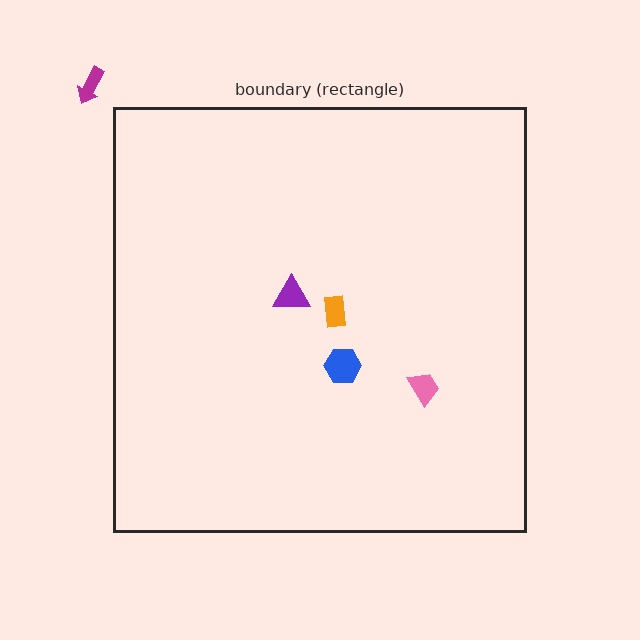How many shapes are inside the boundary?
4 inside, 1 outside.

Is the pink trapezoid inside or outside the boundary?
Inside.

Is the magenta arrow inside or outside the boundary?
Outside.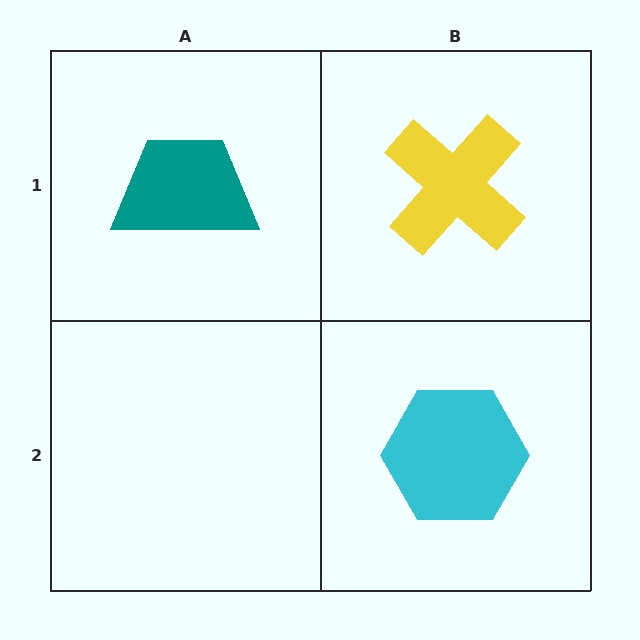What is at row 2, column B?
A cyan hexagon.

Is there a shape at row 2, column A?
No, that cell is empty.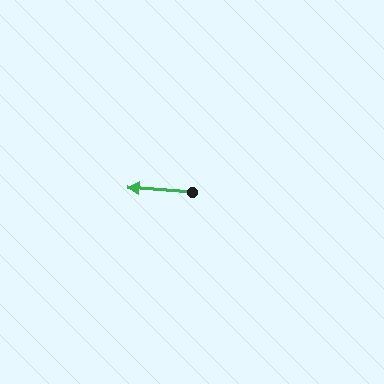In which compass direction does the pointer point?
West.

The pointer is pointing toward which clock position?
Roughly 9 o'clock.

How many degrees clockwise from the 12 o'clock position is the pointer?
Approximately 274 degrees.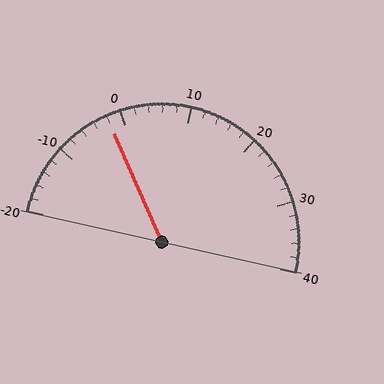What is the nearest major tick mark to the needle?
The nearest major tick mark is 0.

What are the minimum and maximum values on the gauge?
The gauge ranges from -20 to 40.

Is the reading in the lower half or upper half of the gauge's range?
The reading is in the lower half of the range (-20 to 40).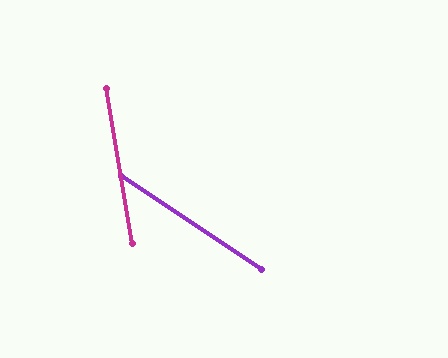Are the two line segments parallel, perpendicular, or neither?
Neither parallel nor perpendicular — they differ by about 47°.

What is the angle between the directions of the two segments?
Approximately 47 degrees.